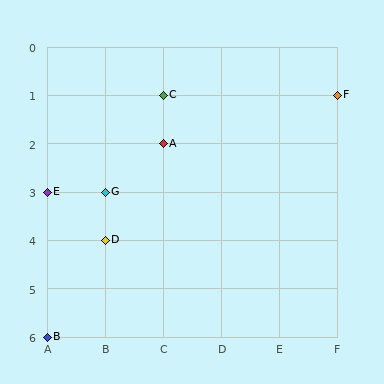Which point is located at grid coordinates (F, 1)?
Point F is at (F, 1).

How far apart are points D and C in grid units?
Points D and C are 1 column and 3 rows apart (about 3.2 grid units diagonally).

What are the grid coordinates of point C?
Point C is at grid coordinates (C, 1).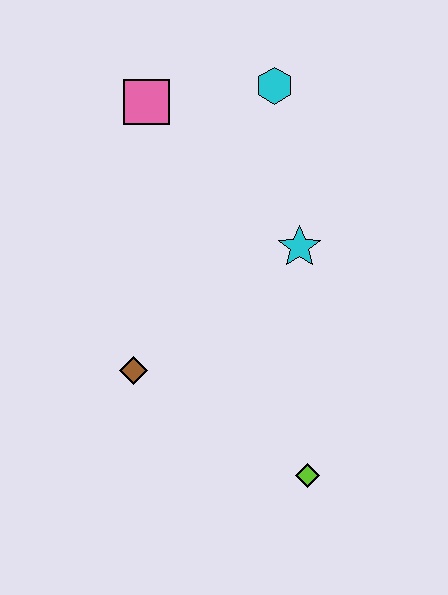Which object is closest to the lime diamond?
The brown diamond is closest to the lime diamond.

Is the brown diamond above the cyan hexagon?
No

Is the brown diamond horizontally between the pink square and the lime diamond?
No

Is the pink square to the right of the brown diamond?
Yes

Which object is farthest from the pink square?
The lime diamond is farthest from the pink square.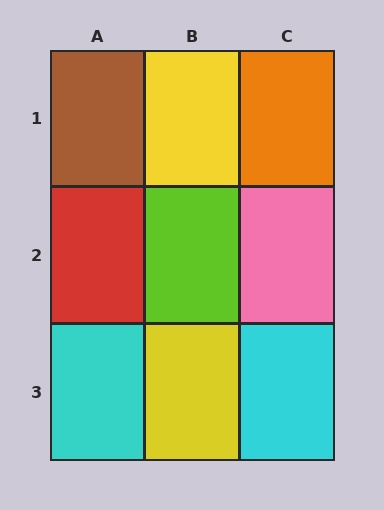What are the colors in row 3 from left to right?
Cyan, yellow, cyan.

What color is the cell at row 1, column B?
Yellow.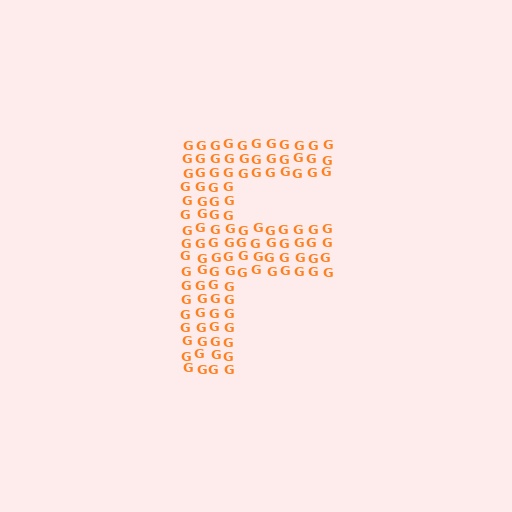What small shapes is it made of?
It is made of small letter G's.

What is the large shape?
The large shape is the letter F.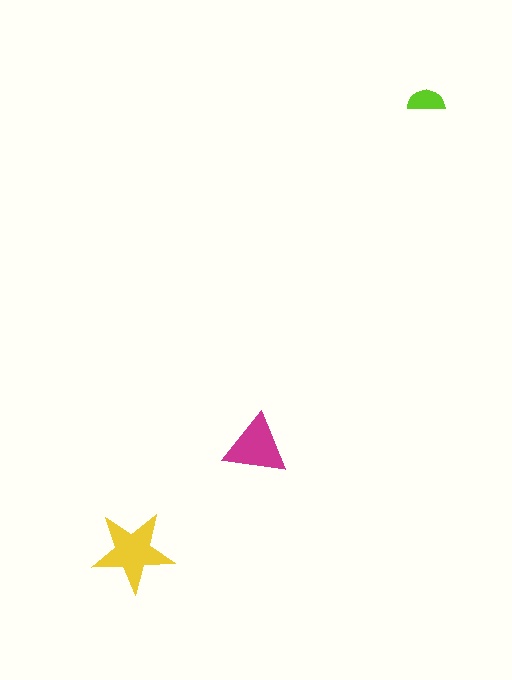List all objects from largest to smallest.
The yellow star, the magenta triangle, the lime semicircle.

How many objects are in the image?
There are 3 objects in the image.